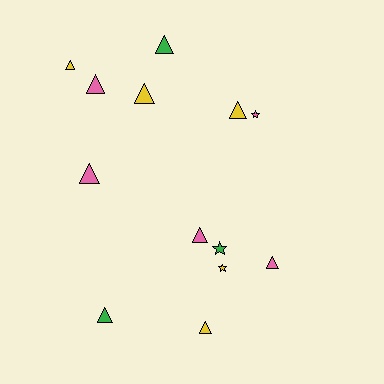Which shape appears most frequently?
Triangle, with 10 objects.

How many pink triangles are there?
There are 4 pink triangles.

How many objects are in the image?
There are 13 objects.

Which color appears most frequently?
Pink, with 5 objects.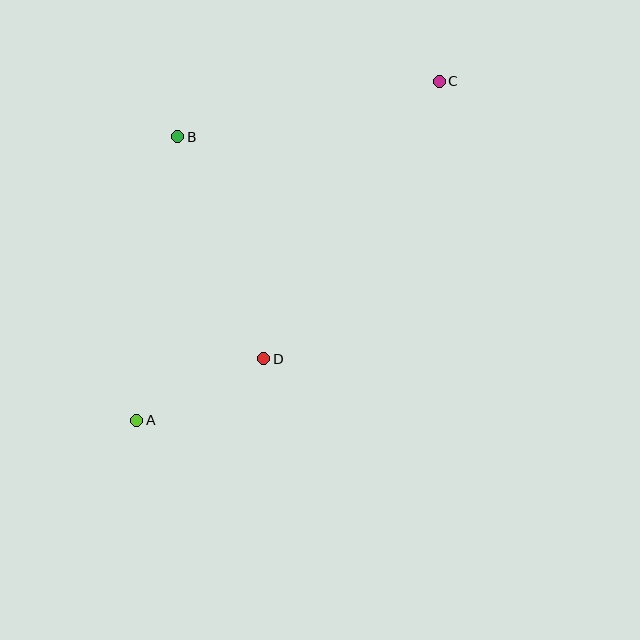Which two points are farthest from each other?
Points A and C are farthest from each other.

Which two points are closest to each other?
Points A and D are closest to each other.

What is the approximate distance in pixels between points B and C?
The distance between B and C is approximately 267 pixels.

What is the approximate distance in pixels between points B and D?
The distance between B and D is approximately 238 pixels.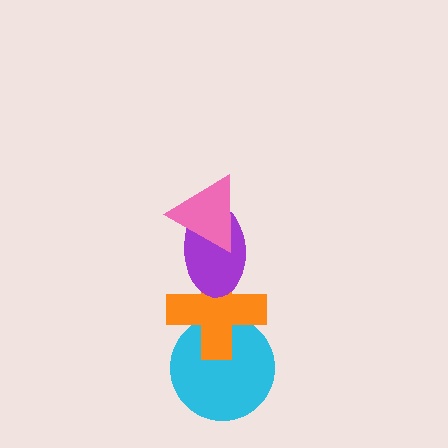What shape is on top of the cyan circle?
The orange cross is on top of the cyan circle.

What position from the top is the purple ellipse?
The purple ellipse is 2nd from the top.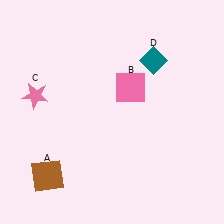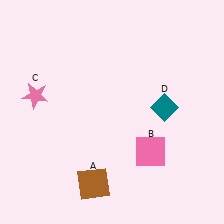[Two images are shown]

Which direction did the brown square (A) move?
The brown square (A) moved right.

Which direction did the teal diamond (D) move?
The teal diamond (D) moved down.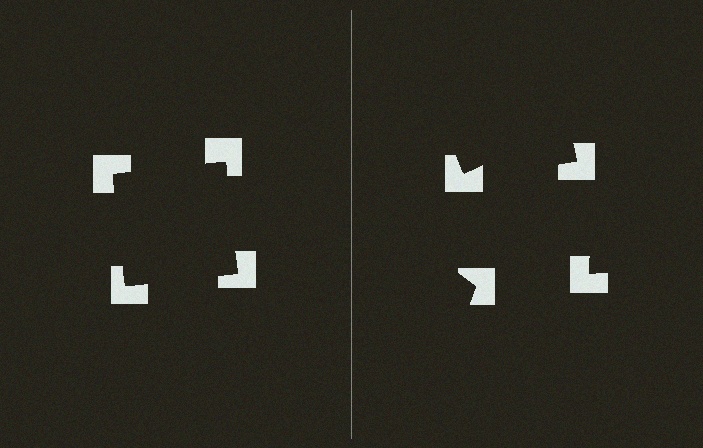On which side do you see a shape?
An illusory square appears on the left side. On the right side the wedge cuts are rotated, so no coherent shape forms.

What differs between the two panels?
The notched squares are positioned identically on both sides; only the wedge orientations differ. On the left they align to a square; on the right they are misaligned.